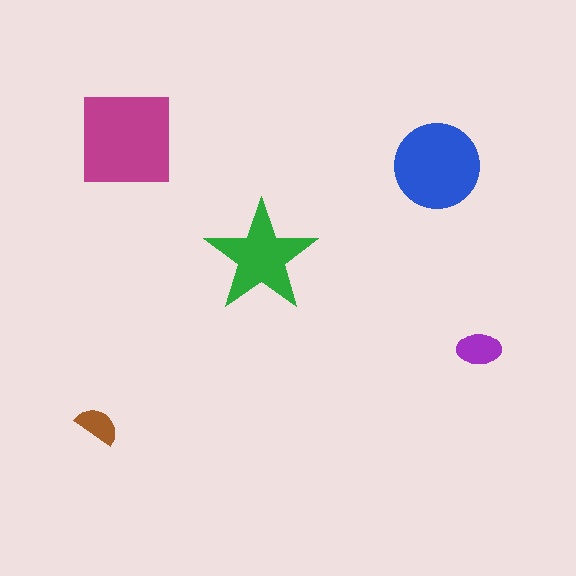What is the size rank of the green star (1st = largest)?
3rd.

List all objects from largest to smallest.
The magenta square, the blue circle, the green star, the purple ellipse, the brown semicircle.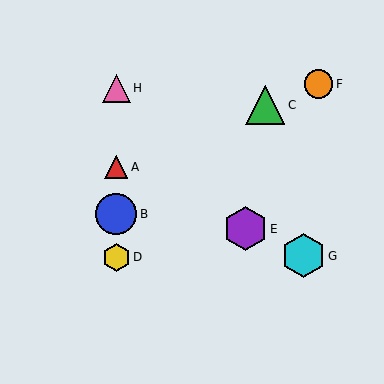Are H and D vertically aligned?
Yes, both are at x≈116.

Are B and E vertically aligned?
No, B is at x≈116 and E is at x≈245.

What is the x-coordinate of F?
Object F is at x≈318.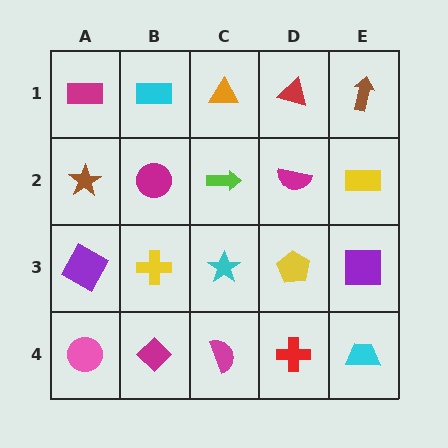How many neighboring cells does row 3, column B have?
4.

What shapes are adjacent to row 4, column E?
A purple square (row 3, column E), a red cross (row 4, column D).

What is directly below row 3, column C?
A magenta semicircle.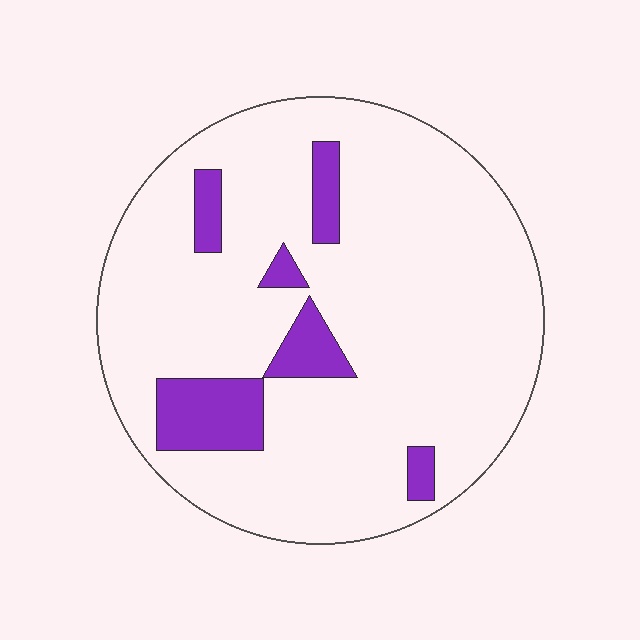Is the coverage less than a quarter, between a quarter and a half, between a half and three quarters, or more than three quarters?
Less than a quarter.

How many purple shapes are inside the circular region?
6.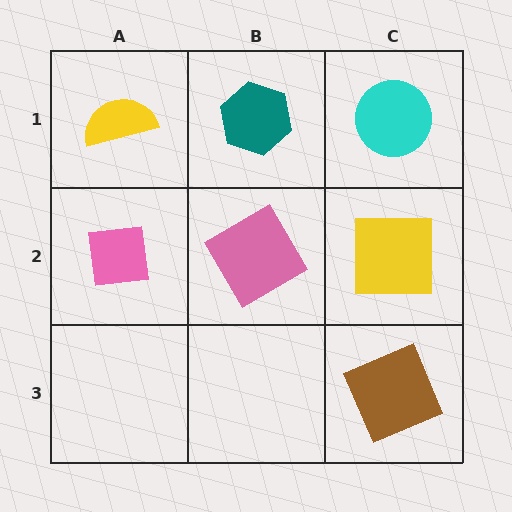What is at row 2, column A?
A pink square.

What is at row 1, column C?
A cyan circle.